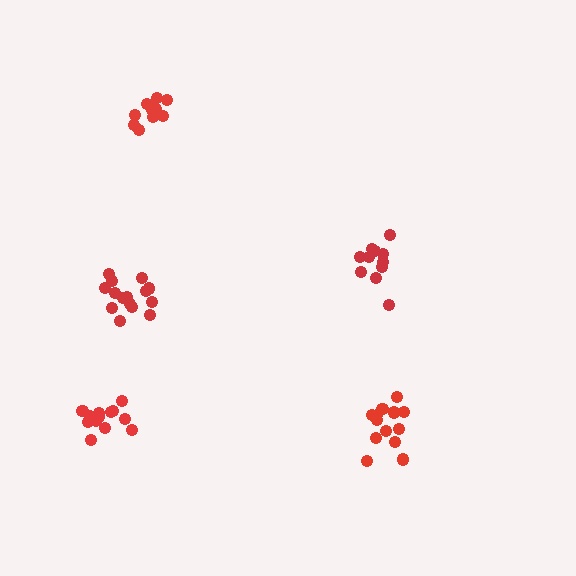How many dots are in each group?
Group 1: 11 dots, Group 2: 15 dots, Group 3: 13 dots, Group 4: 11 dots, Group 5: 13 dots (63 total).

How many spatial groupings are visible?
There are 5 spatial groupings.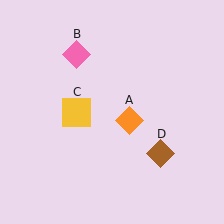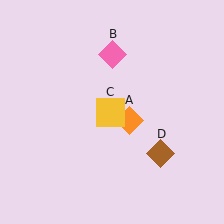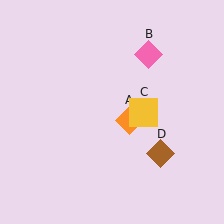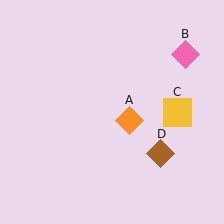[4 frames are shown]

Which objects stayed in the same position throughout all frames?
Orange diamond (object A) and brown diamond (object D) remained stationary.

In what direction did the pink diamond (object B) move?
The pink diamond (object B) moved right.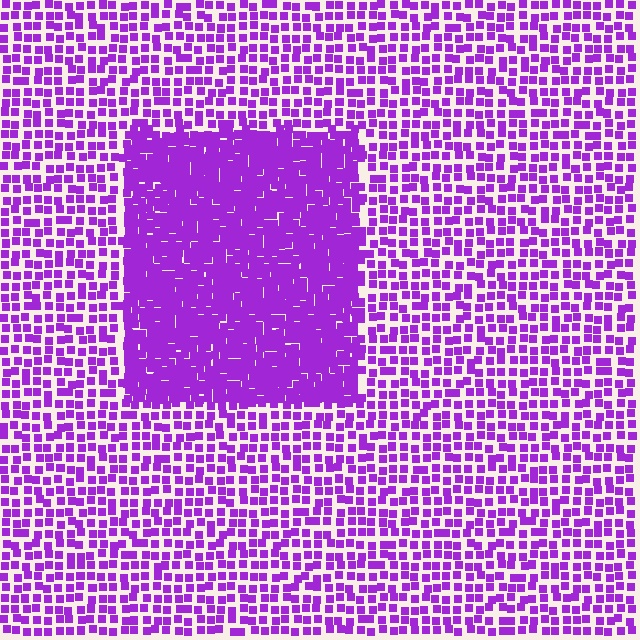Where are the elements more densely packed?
The elements are more densely packed inside the rectangle boundary.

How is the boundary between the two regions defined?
The boundary is defined by a change in element density (approximately 2.2x ratio). All elements are the same color, size, and shape.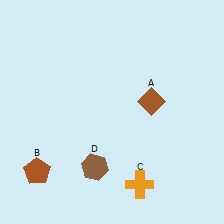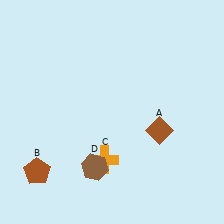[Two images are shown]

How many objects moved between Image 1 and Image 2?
2 objects moved between the two images.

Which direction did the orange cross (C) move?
The orange cross (C) moved left.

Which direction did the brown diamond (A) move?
The brown diamond (A) moved down.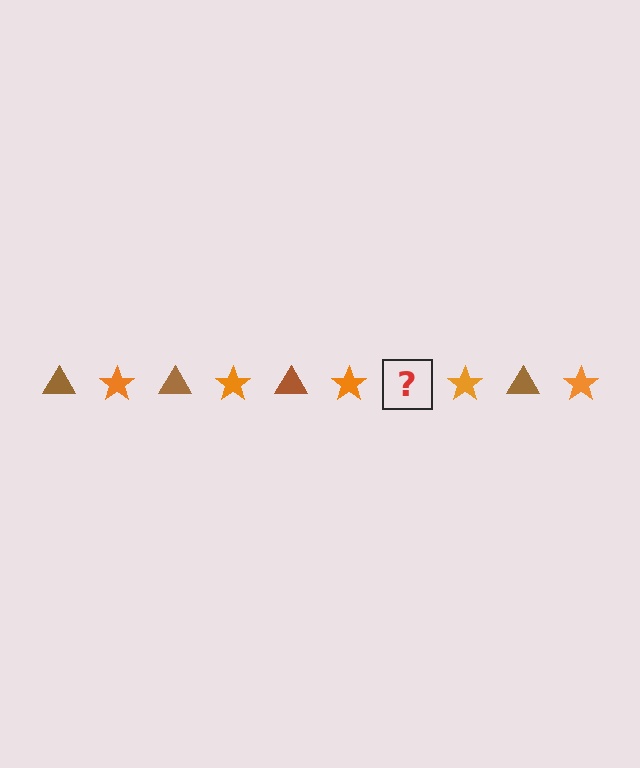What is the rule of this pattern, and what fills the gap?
The rule is that the pattern alternates between brown triangle and orange star. The gap should be filled with a brown triangle.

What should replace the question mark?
The question mark should be replaced with a brown triangle.